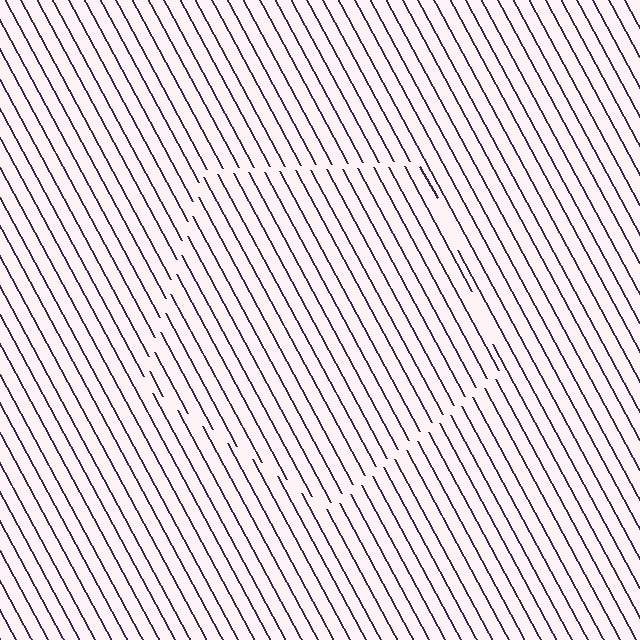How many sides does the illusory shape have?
5 sides — the line-ends trace a pentagon.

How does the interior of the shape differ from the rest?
The interior of the shape contains the same grating, shifted by half a period — the contour is defined by the phase discontinuity where line-ends from the inner and outer gratings abut.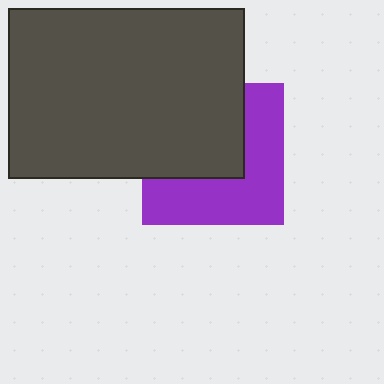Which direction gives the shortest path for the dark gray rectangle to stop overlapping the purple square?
Moving toward the upper-left gives the shortest separation.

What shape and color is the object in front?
The object in front is a dark gray rectangle.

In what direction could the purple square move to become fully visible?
The purple square could move toward the lower-right. That would shift it out from behind the dark gray rectangle entirely.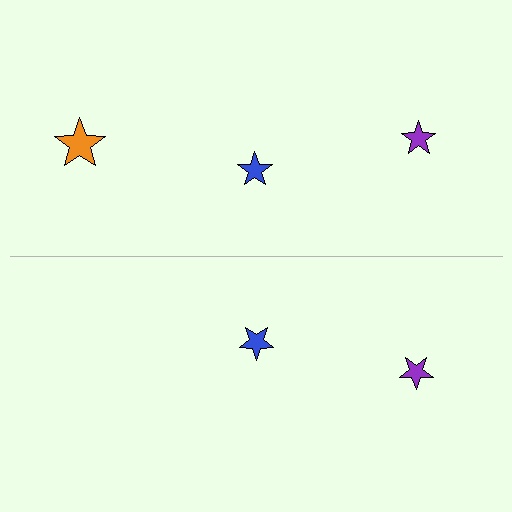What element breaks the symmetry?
A orange star is missing from the bottom side.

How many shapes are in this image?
There are 5 shapes in this image.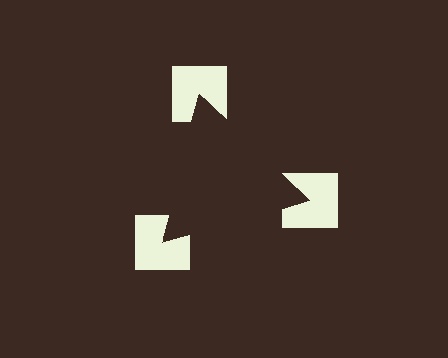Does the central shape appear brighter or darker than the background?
It typically appears slightly darker than the background, even though no actual brightness change is drawn.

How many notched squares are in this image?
There are 3 — one at each vertex of the illusory triangle.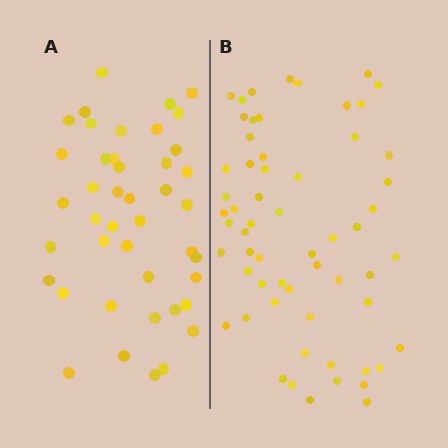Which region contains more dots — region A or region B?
Region B (the right region) has more dots.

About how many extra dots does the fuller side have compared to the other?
Region B has approximately 15 more dots than region A.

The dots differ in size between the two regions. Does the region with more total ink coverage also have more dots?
No. Region A has more total ink coverage because its dots are larger, but region B actually contains more individual dots. Total area can be misleading — the number of items is what matters here.